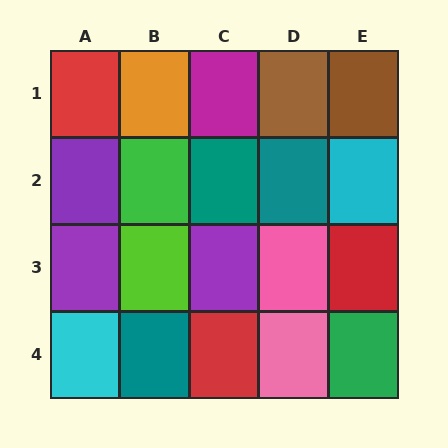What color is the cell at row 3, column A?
Purple.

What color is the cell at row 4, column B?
Teal.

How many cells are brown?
2 cells are brown.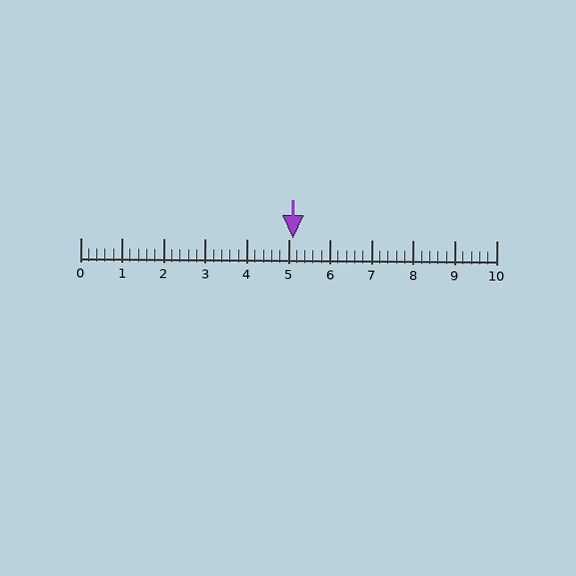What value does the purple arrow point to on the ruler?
The purple arrow points to approximately 5.1.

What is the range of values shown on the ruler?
The ruler shows values from 0 to 10.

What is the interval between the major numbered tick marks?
The major tick marks are spaced 1 units apart.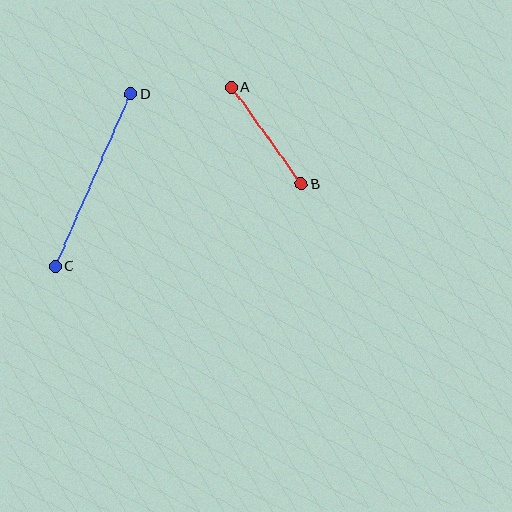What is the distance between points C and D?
The distance is approximately 188 pixels.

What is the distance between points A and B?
The distance is approximately 120 pixels.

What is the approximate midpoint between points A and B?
The midpoint is at approximately (266, 136) pixels.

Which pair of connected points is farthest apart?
Points C and D are farthest apart.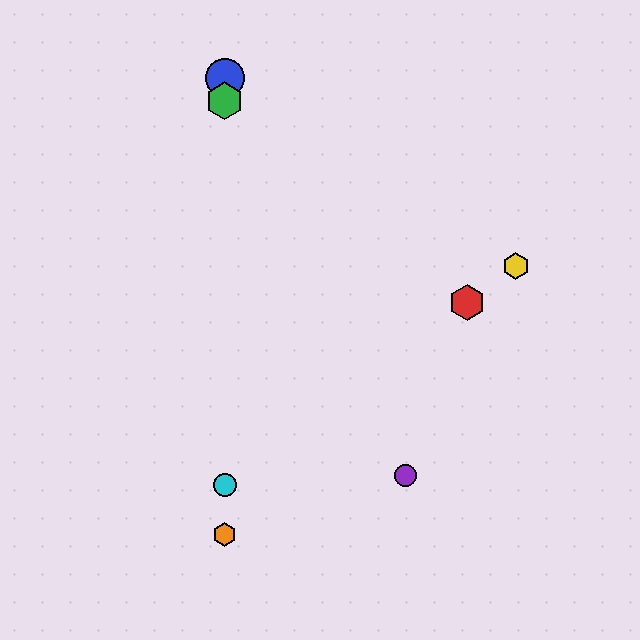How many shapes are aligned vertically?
4 shapes (the blue circle, the green hexagon, the orange hexagon, the cyan circle) are aligned vertically.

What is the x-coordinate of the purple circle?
The purple circle is at x≈405.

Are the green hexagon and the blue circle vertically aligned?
Yes, both are at x≈225.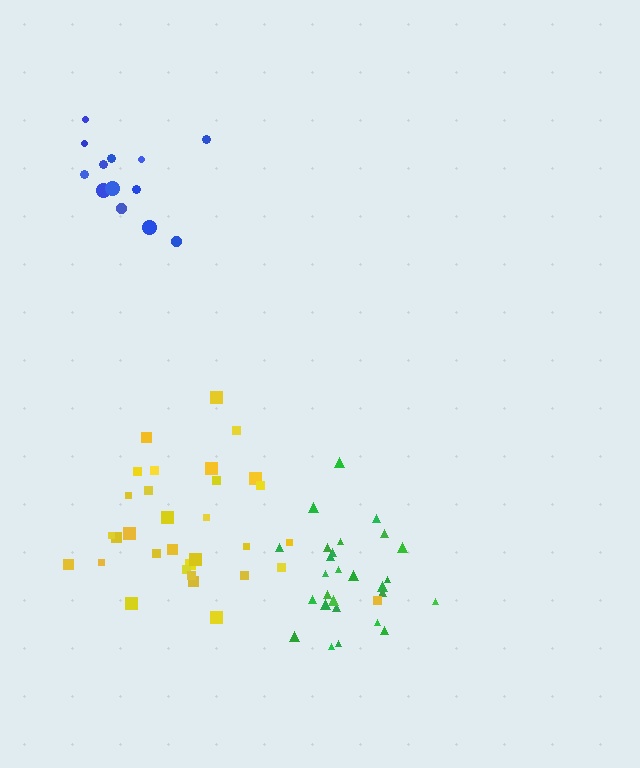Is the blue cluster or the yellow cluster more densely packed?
Blue.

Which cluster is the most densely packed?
Green.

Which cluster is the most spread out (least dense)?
Yellow.